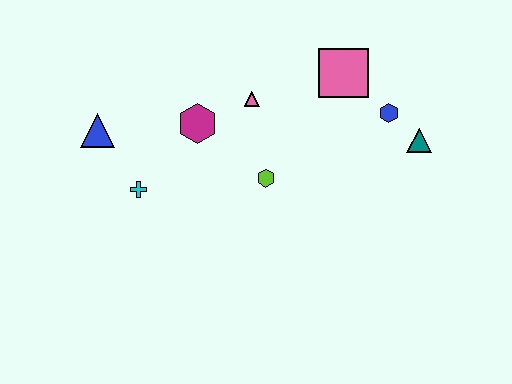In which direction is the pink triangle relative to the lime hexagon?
The pink triangle is above the lime hexagon.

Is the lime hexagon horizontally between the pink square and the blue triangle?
Yes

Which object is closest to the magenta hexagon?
The pink triangle is closest to the magenta hexagon.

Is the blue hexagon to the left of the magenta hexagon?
No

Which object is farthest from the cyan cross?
The teal triangle is farthest from the cyan cross.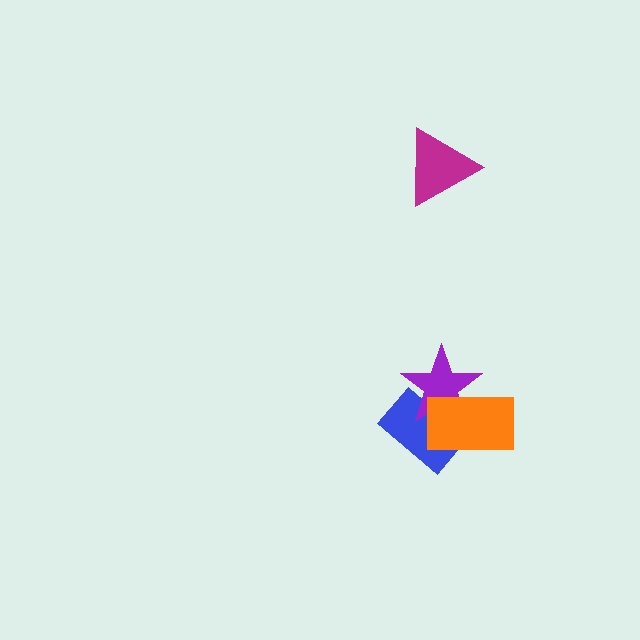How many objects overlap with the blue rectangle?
2 objects overlap with the blue rectangle.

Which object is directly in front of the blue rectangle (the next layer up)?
The purple star is directly in front of the blue rectangle.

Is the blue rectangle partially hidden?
Yes, it is partially covered by another shape.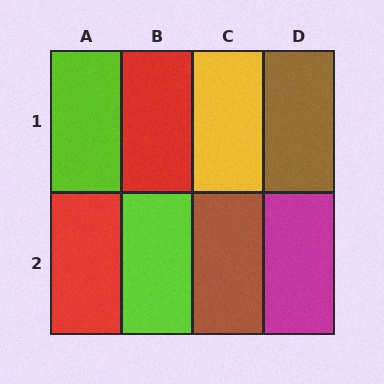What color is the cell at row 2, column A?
Red.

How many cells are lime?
2 cells are lime.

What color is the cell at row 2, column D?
Magenta.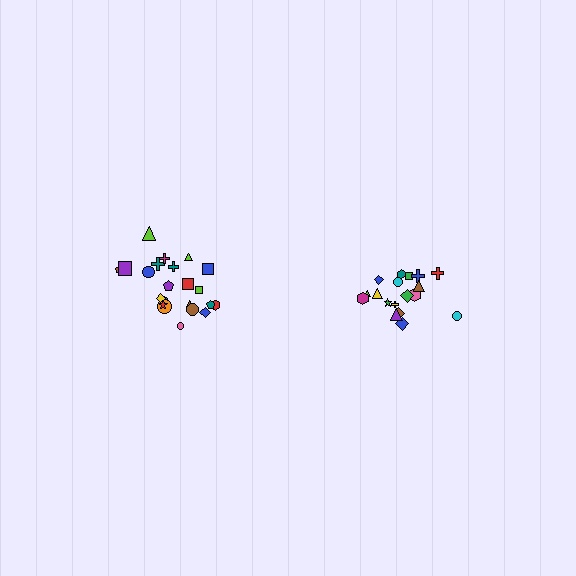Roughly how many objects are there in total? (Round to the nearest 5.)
Roughly 40 objects in total.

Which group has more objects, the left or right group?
The left group.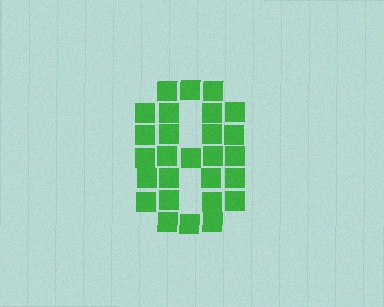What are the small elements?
The small elements are squares.